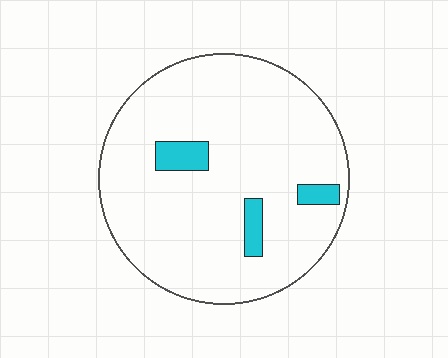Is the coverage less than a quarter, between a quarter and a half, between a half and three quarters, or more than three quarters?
Less than a quarter.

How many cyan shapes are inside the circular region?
3.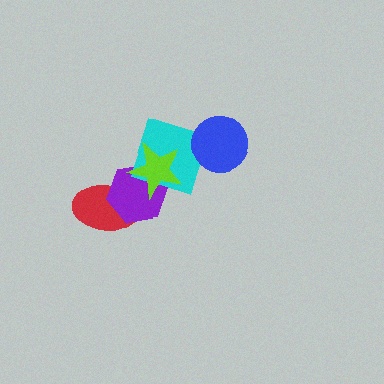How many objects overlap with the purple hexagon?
3 objects overlap with the purple hexagon.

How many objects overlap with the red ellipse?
1 object overlaps with the red ellipse.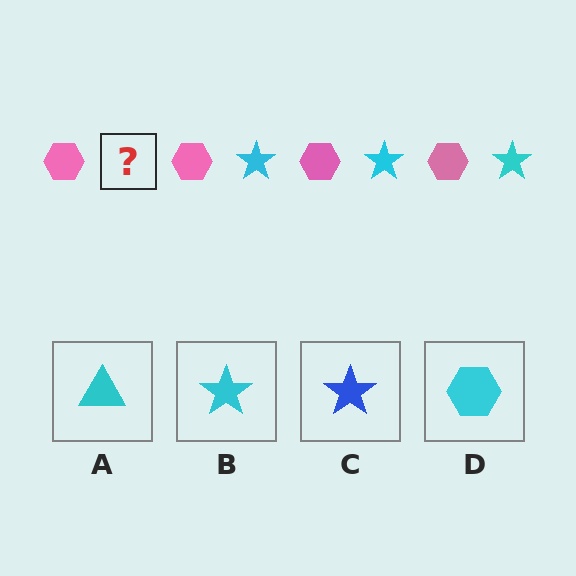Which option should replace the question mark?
Option B.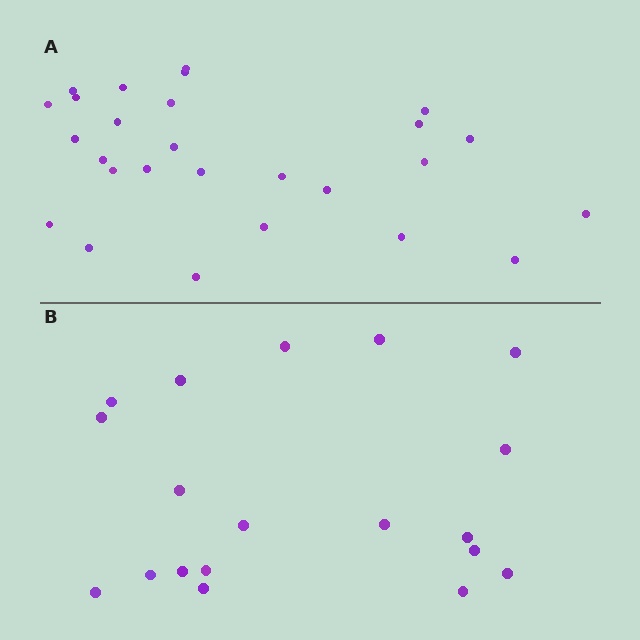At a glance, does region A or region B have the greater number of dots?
Region A (the top region) has more dots.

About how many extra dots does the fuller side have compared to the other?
Region A has roughly 8 or so more dots than region B.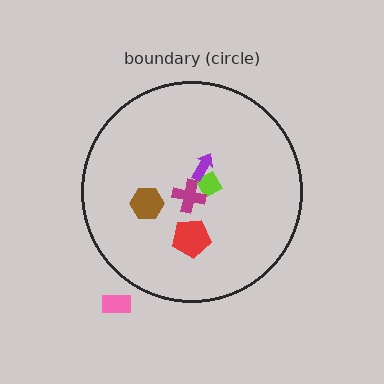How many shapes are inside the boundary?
5 inside, 1 outside.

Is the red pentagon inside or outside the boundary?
Inside.